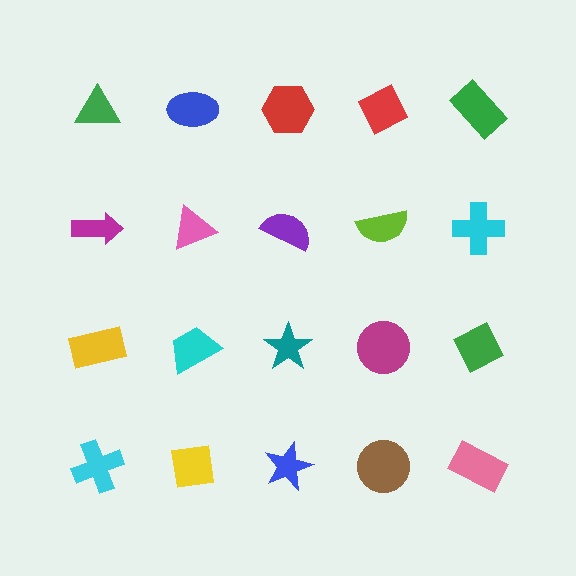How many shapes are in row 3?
5 shapes.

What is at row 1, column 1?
A green triangle.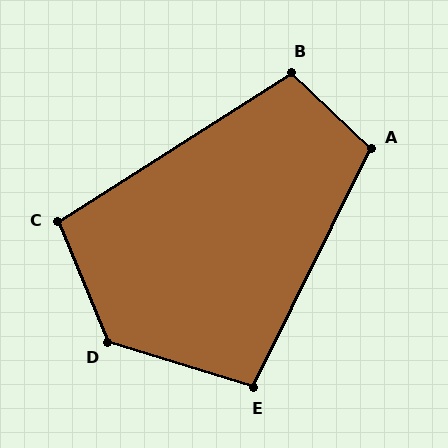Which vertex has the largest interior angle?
D, at approximately 129 degrees.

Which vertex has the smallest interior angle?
E, at approximately 99 degrees.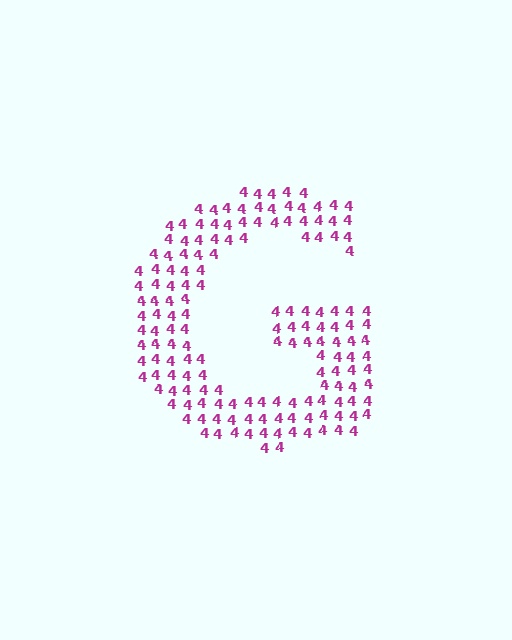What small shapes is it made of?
It is made of small digit 4's.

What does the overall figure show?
The overall figure shows the letter G.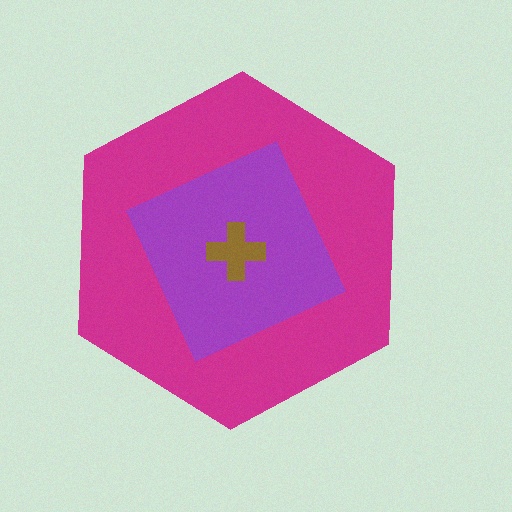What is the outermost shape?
The magenta hexagon.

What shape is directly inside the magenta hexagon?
The purple diamond.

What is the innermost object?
The brown cross.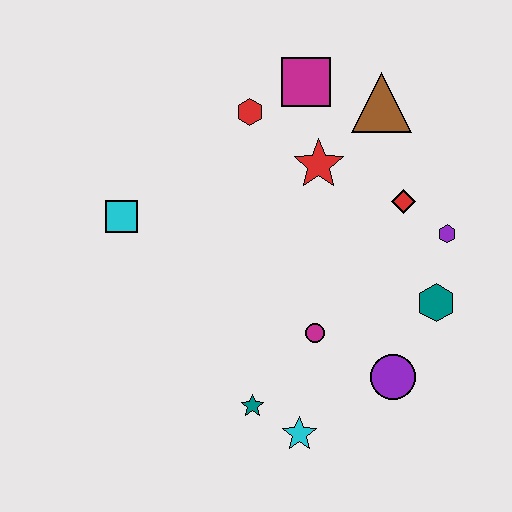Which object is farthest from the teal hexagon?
The cyan square is farthest from the teal hexagon.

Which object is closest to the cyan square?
The red hexagon is closest to the cyan square.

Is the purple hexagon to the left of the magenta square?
No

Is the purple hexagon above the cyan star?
Yes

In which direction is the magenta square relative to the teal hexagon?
The magenta square is above the teal hexagon.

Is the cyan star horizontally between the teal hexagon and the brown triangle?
No